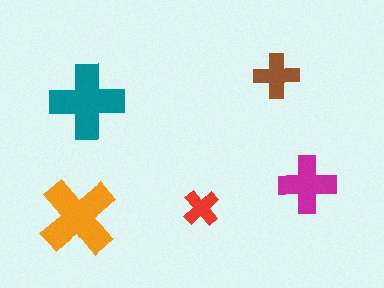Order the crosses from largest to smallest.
the orange one, the teal one, the magenta one, the brown one, the red one.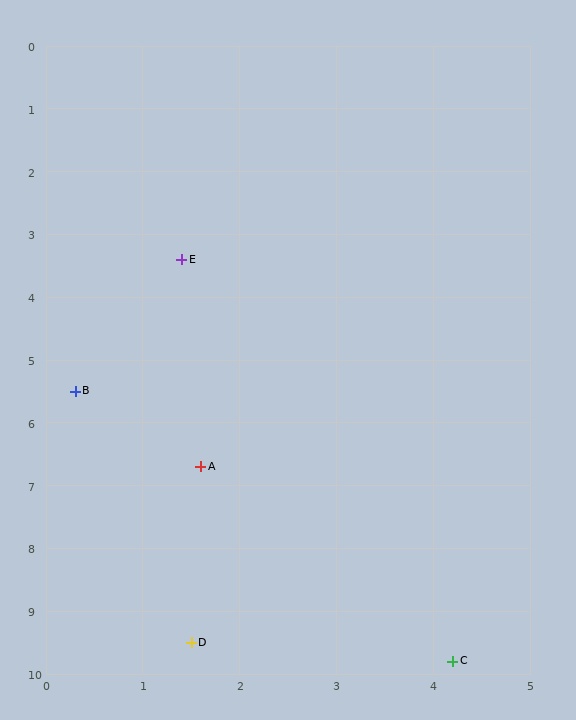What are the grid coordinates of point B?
Point B is at approximately (0.3, 5.5).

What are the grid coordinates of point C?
Point C is at approximately (4.2, 9.8).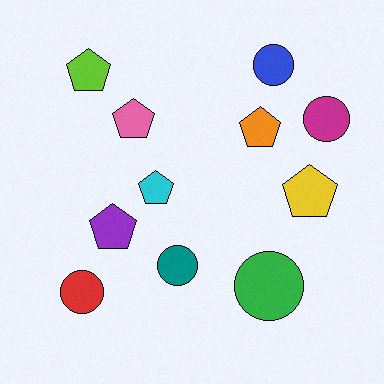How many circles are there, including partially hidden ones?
There are 5 circles.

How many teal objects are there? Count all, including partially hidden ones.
There is 1 teal object.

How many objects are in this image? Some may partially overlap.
There are 11 objects.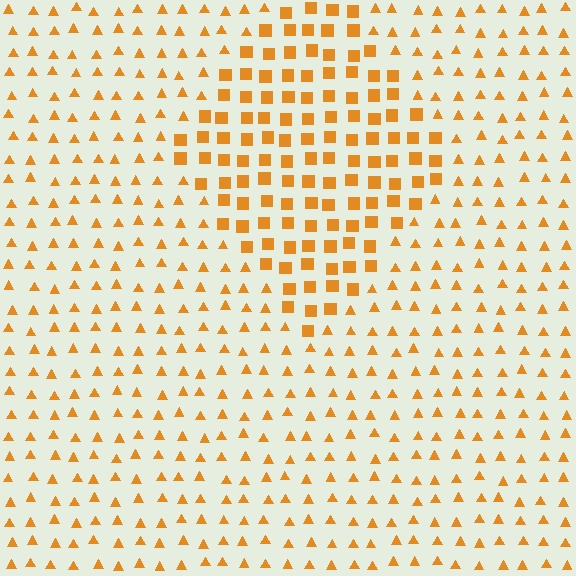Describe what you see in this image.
The image is filled with small orange elements arranged in a uniform grid. A diamond-shaped region contains squares, while the surrounding area contains triangles. The boundary is defined purely by the change in element shape.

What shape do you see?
I see a diamond.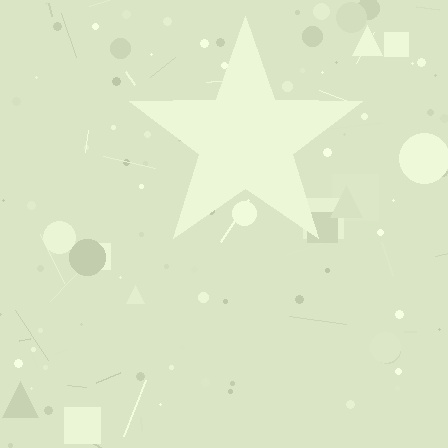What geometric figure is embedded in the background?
A star is embedded in the background.